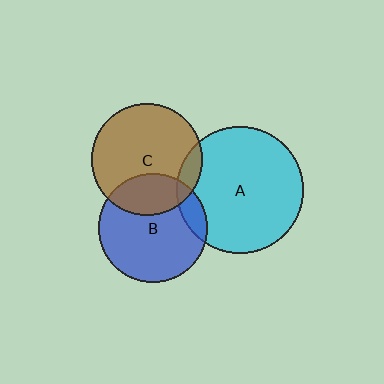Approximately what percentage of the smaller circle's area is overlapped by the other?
Approximately 25%.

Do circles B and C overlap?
Yes.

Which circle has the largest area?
Circle A (cyan).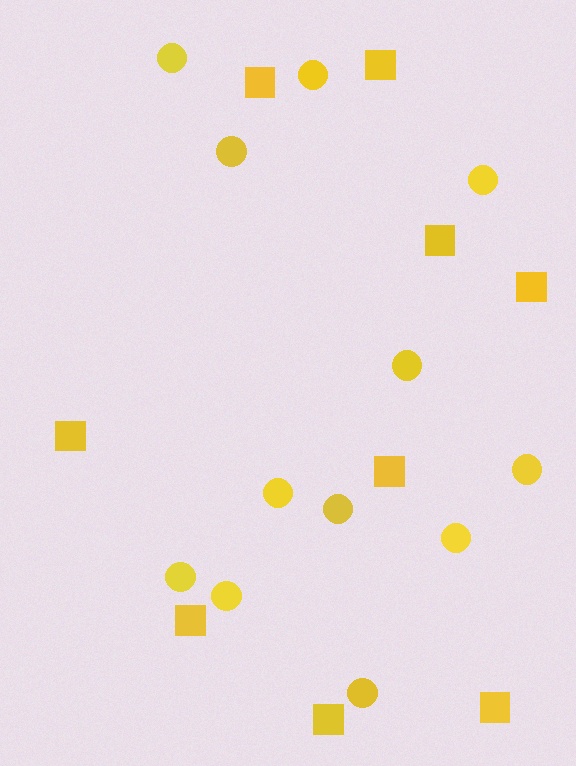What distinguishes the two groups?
There are 2 groups: one group of squares (9) and one group of circles (12).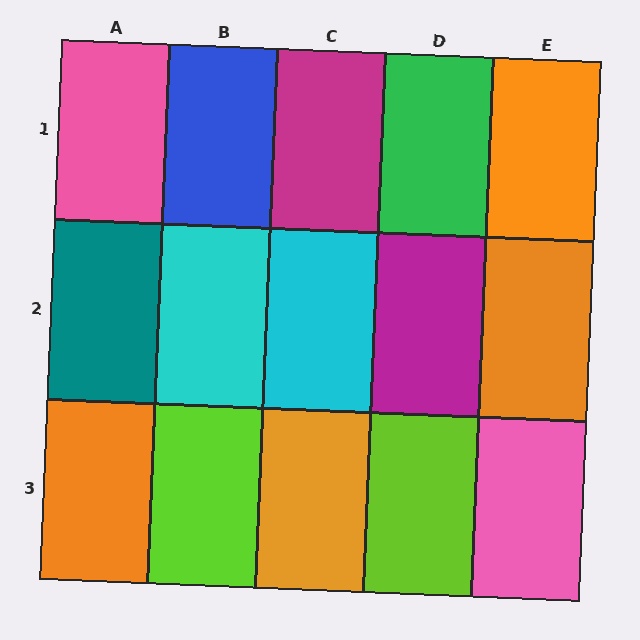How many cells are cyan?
2 cells are cyan.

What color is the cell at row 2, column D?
Magenta.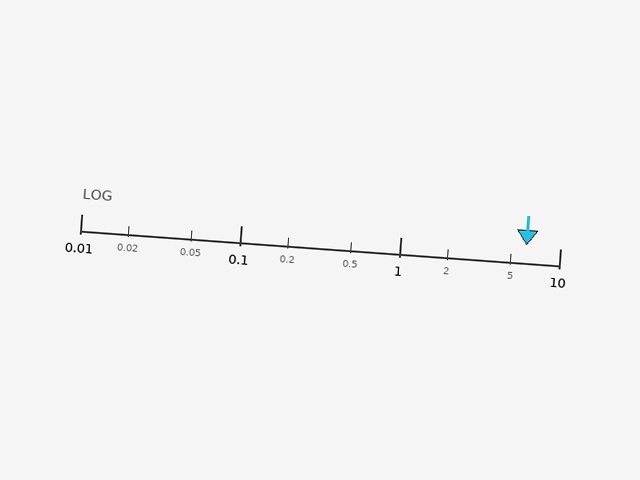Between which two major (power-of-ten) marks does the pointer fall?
The pointer is between 1 and 10.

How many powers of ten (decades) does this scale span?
The scale spans 3 decades, from 0.01 to 10.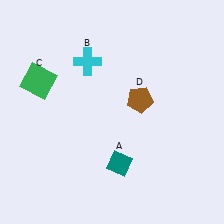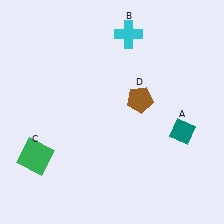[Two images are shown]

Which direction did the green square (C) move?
The green square (C) moved down.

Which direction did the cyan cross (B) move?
The cyan cross (B) moved right.